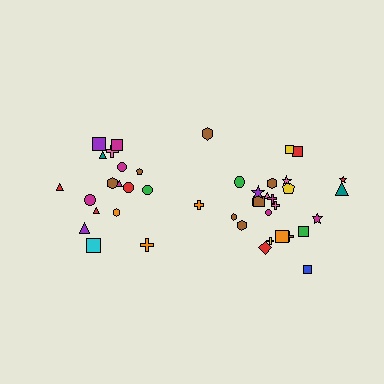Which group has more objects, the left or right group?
The right group.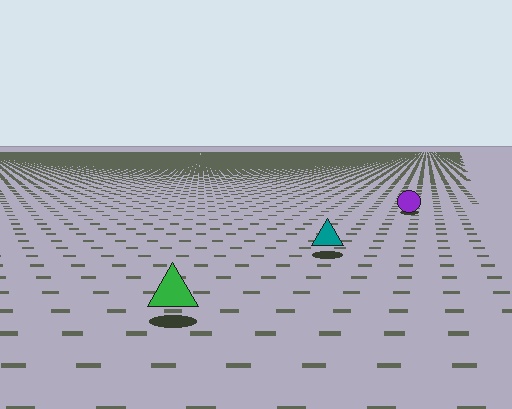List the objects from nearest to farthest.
From nearest to farthest: the green triangle, the teal triangle, the purple circle.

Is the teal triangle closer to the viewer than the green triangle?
No. The green triangle is closer — you can tell from the texture gradient: the ground texture is coarser near it.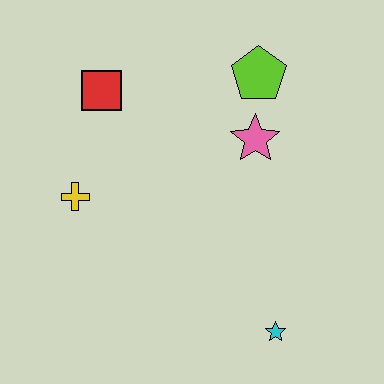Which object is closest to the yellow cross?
The red square is closest to the yellow cross.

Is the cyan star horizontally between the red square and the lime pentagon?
No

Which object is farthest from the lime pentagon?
The cyan star is farthest from the lime pentagon.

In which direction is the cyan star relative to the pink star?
The cyan star is below the pink star.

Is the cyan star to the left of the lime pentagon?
No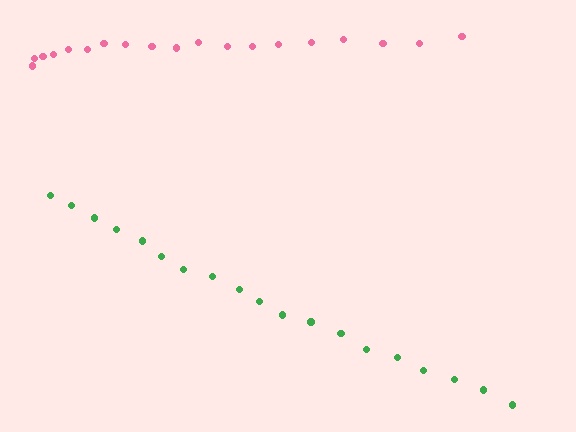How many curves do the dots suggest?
There are 2 distinct paths.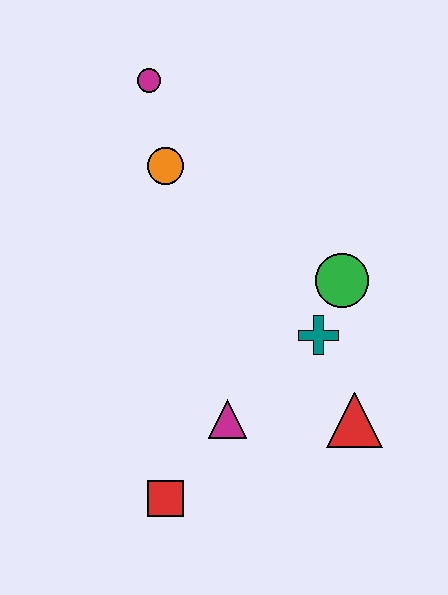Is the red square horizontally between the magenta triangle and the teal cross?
No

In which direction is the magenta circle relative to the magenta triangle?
The magenta circle is above the magenta triangle.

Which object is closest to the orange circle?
The magenta circle is closest to the orange circle.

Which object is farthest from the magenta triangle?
The magenta circle is farthest from the magenta triangle.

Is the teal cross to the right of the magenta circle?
Yes